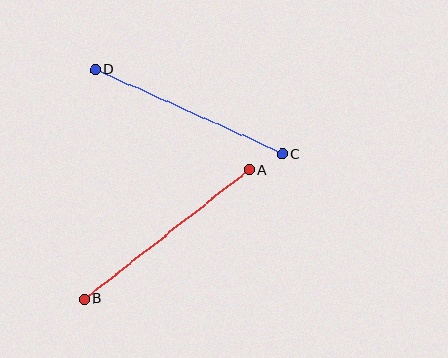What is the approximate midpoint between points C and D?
The midpoint is at approximately (189, 112) pixels.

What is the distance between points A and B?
The distance is approximately 209 pixels.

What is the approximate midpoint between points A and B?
The midpoint is at approximately (167, 234) pixels.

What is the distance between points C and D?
The distance is approximately 205 pixels.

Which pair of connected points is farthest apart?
Points A and B are farthest apart.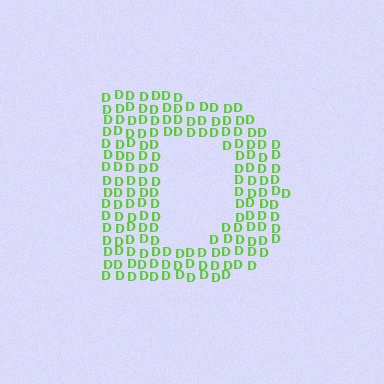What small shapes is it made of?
It is made of small letter D's.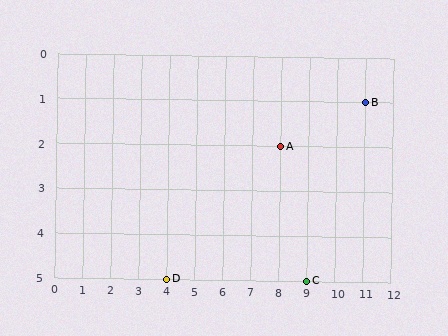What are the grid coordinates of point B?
Point B is at grid coordinates (11, 1).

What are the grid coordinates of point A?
Point A is at grid coordinates (8, 2).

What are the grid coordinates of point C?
Point C is at grid coordinates (9, 5).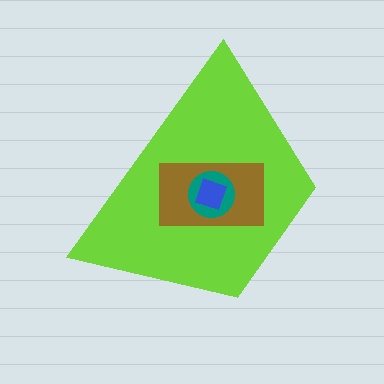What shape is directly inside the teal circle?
The blue square.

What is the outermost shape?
The lime trapezoid.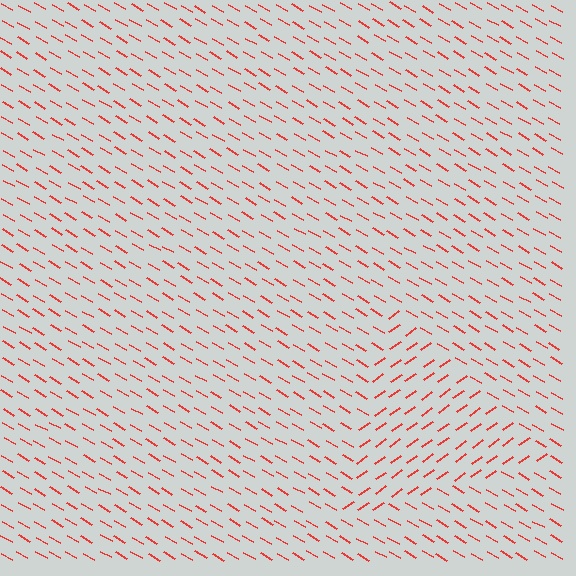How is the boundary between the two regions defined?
The boundary is defined purely by a change in line orientation (approximately 65 degrees difference). All lines are the same color and thickness.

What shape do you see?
I see a triangle.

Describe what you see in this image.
The image is filled with small red line segments. A triangle region in the image has lines oriented differently from the surrounding lines, creating a visible texture boundary.